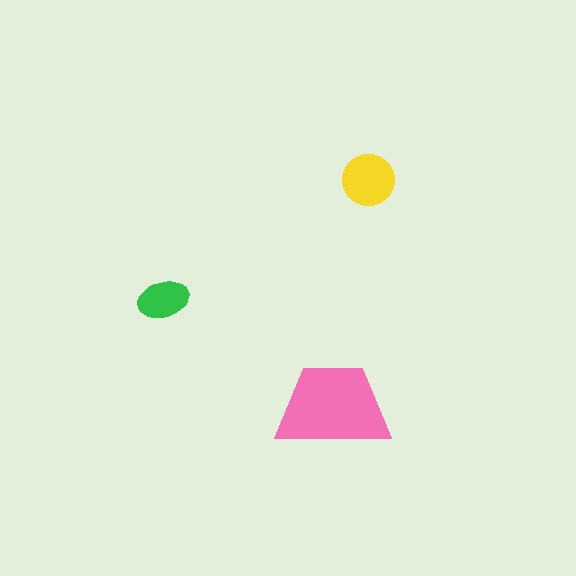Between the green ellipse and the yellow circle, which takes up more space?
The yellow circle.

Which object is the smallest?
The green ellipse.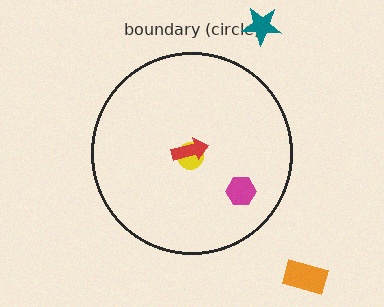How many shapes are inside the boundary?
3 inside, 2 outside.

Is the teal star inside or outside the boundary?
Outside.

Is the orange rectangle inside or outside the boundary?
Outside.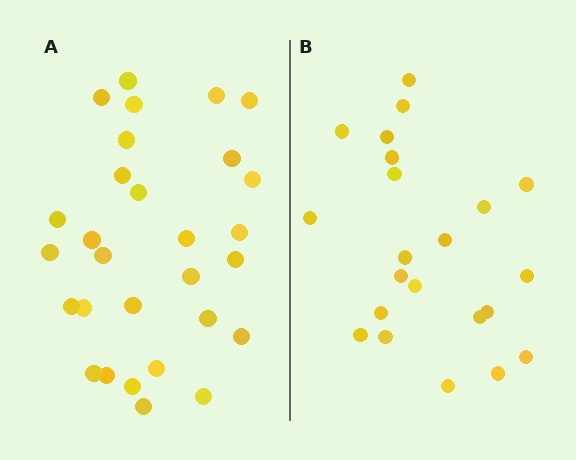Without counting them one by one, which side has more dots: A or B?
Region A (the left region) has more dots.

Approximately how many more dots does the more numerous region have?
Region A has roughly 8 or so more dots than region B.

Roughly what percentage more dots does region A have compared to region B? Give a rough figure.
About 30% more.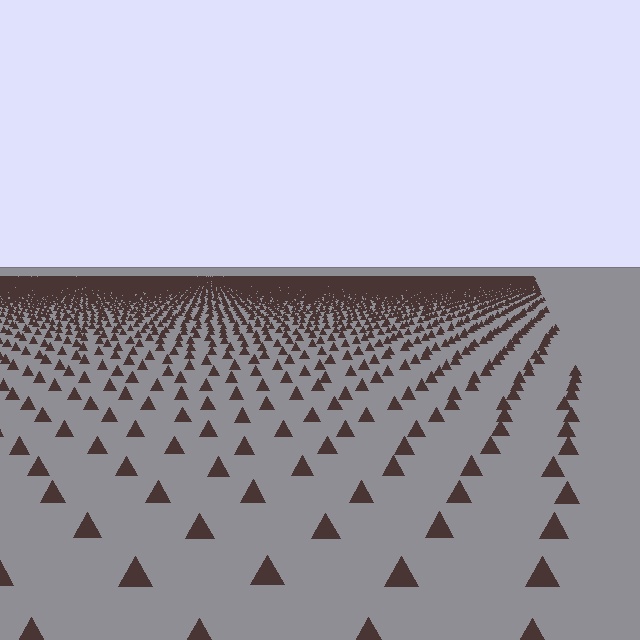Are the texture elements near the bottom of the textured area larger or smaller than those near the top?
Larger. Near the bottom, elements are closer to the viewer and appear at a bigger on-screen size.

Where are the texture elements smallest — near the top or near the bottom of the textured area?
Near the top.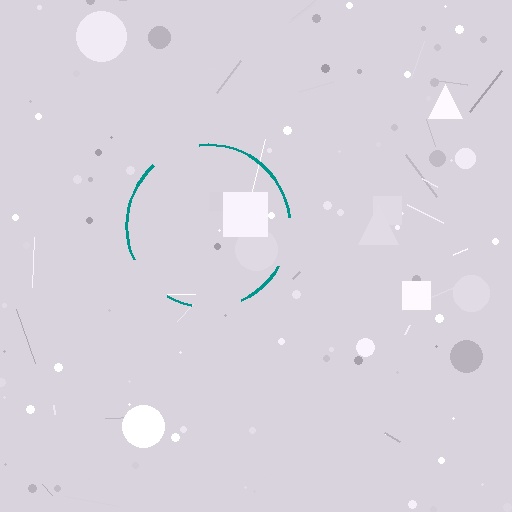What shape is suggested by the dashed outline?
The dashed outline suggests a circle.